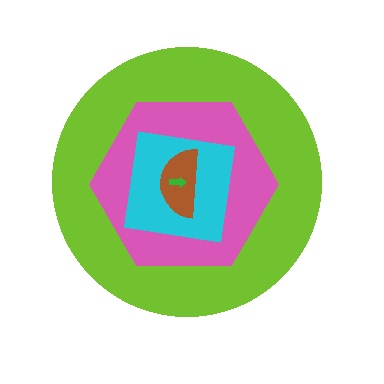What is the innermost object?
The green arrow.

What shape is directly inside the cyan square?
The brown semicircle.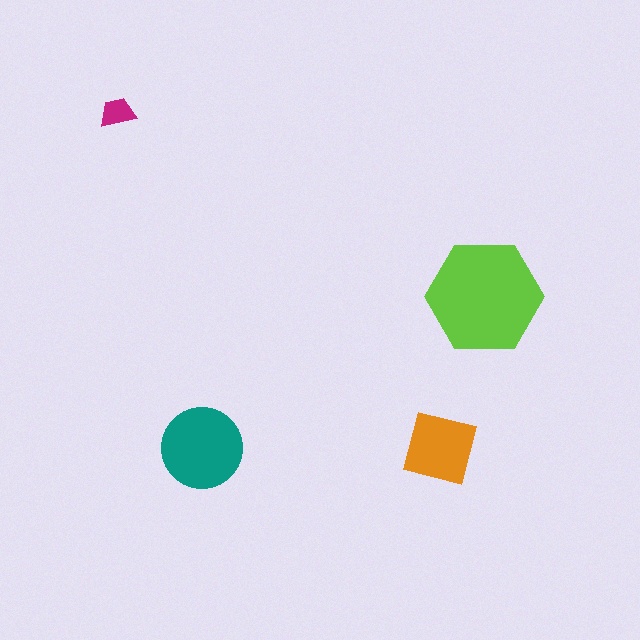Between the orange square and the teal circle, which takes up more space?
The teal circle.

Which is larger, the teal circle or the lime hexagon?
The lime hexagon.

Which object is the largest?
The lime hexagon.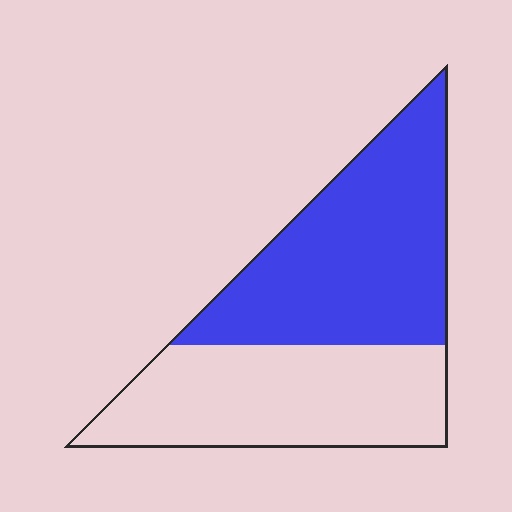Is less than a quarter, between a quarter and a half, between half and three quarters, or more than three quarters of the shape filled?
Between half and three quarters.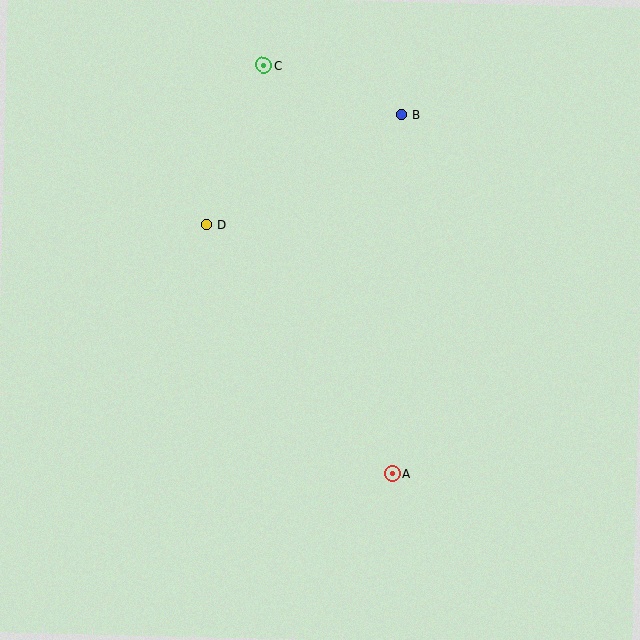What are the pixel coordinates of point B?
Point B is at (402, 115).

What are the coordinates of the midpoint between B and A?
The midpoint between B and A is at (397, 294).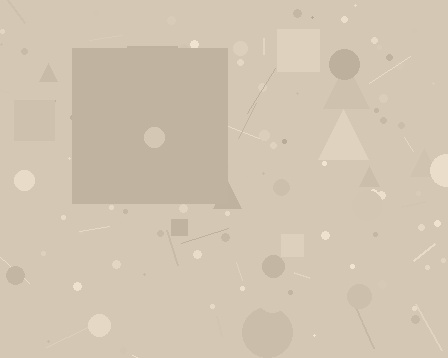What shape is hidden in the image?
A square is hidden in the image.